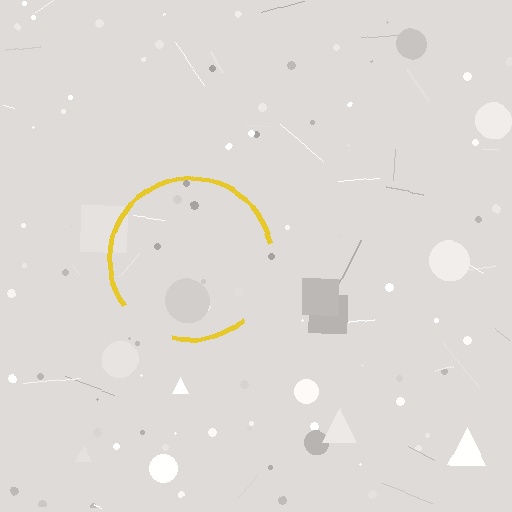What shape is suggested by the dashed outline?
The dashed outline suggests a circle.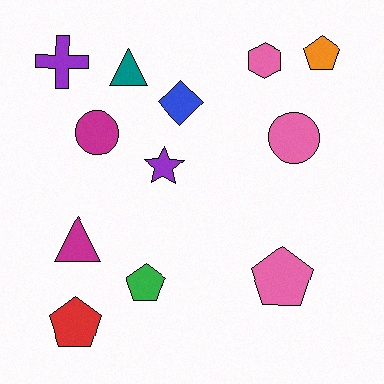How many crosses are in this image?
There is 1 cross.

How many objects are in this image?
There are 12 objects.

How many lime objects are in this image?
There are no lime objects.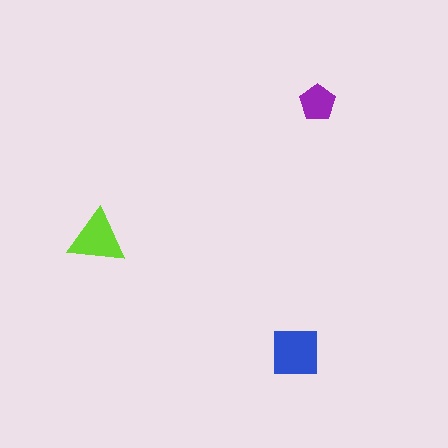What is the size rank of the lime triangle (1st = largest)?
2nd.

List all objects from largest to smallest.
The blue square, the lime triangle, the purple pentagon.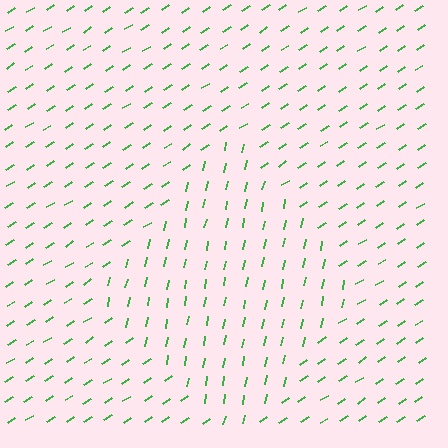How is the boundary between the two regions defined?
The boundary is defined purely by a change in line orientation (approximately 45 degrees difference). All lines are the same color and thickness.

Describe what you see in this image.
The image is filled with small green line segments. A diamond region in the image has lines oriented differently from the surrounding lines, creating a visible texture boundary.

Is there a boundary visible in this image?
Yes, there is a texture boundary formed by a change in line orientation.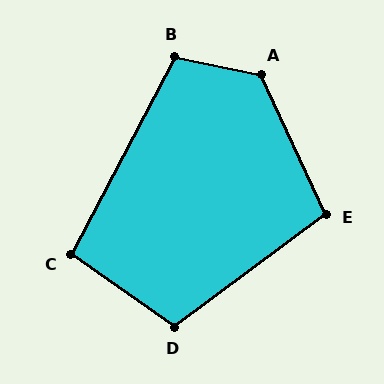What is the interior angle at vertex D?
Approximately 108 degrees (obtuse).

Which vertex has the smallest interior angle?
C, at approximately 97 degrees.